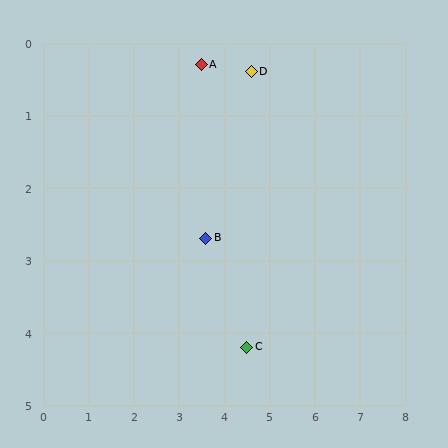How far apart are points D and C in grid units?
Points D and C are about 3.8 grid units apart.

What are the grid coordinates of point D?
Point D is at approximately (4.6, 0.4).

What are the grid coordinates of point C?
Point C is at approximately (4.5, 4.2).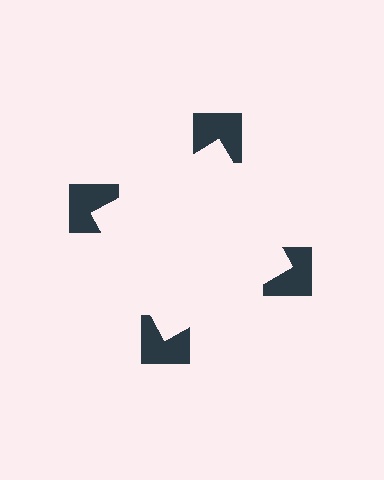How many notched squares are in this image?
There are 4 — one at each vertex of the illusory square.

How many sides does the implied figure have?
4 sides.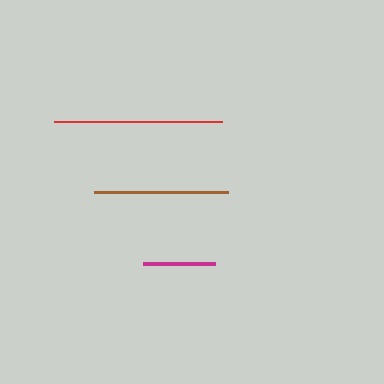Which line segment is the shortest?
The magenta line is the shortest at approximately 72 pixels.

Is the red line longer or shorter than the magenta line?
The red line is longer than the magenta line.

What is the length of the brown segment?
The brown segment is approximately 135 pixels long.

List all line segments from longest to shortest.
From longest to shortest: red, brown, magenta.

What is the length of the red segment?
The red segment is approximately 168 pixels long.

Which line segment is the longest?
The red line is the longest at approximately 168 pixels.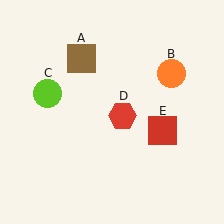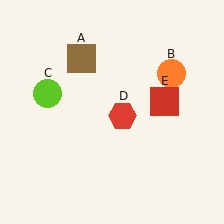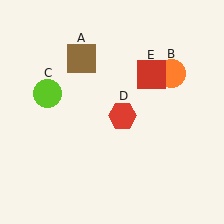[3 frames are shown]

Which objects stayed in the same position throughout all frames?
Brown square (object A) and orange circle (object B) and lime circle (object C) and red hexagon (object D) remained stationary.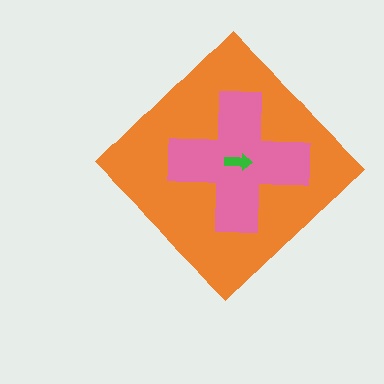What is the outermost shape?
The orange diamond.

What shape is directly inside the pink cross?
The green arrow.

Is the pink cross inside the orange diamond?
Yes.